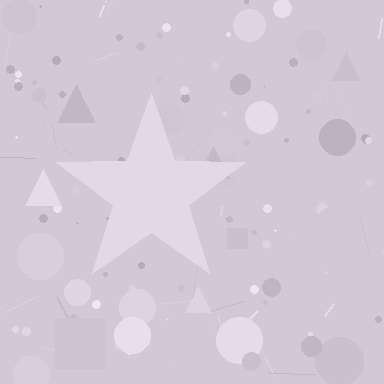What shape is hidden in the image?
A star is hidden in the image.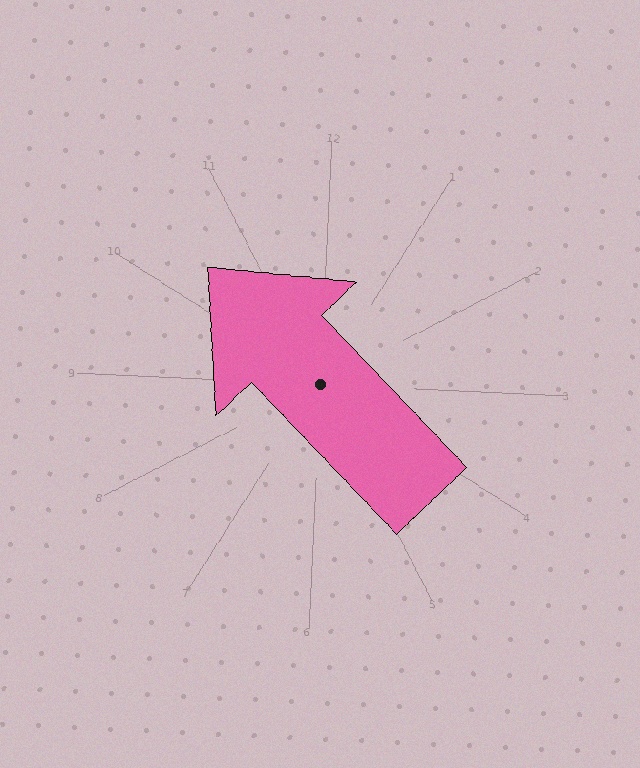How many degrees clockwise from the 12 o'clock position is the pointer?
Approximately 314 degrees.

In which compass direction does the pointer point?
Northwest.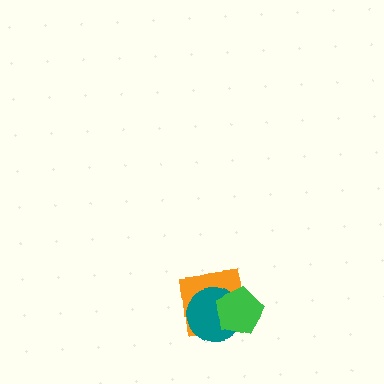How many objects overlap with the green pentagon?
2 objects overlap with the green pentagon.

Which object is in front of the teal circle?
The green pentagon is in front of the teal circle.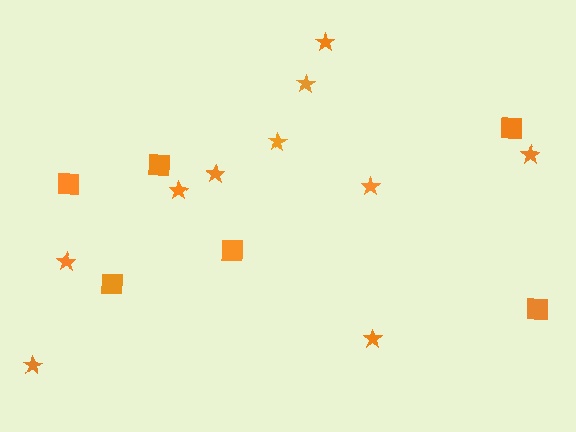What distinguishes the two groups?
There are 2 groups: one group of stars (10) and one group of squares (6).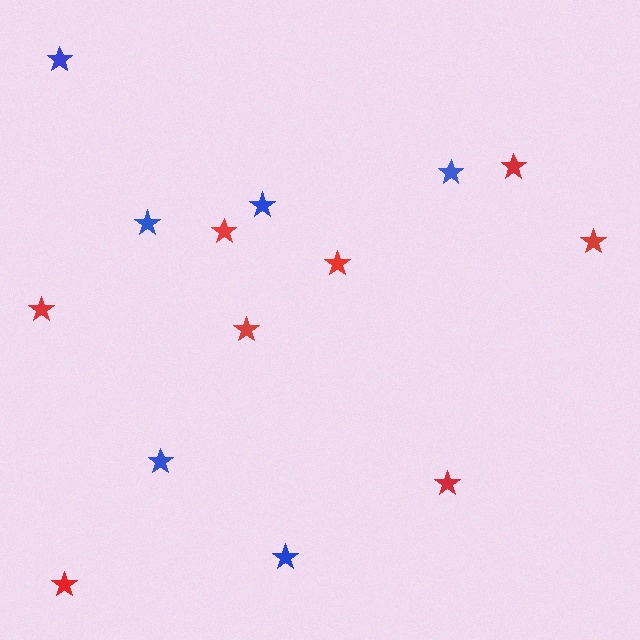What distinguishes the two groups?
There are 2 groups: one group of blue stars (6) and one group of red stars (8).